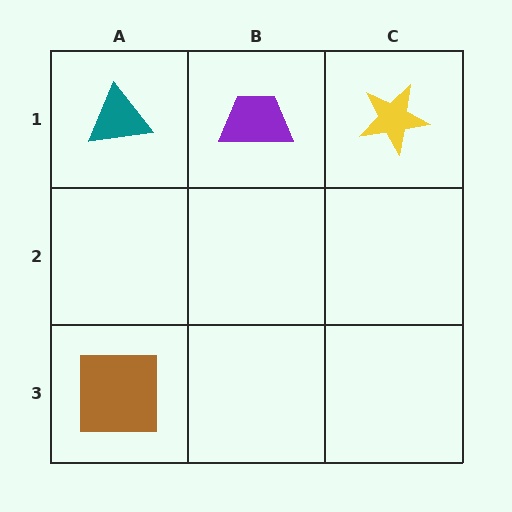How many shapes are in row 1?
3 shapes.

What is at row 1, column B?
A purple trapezoid.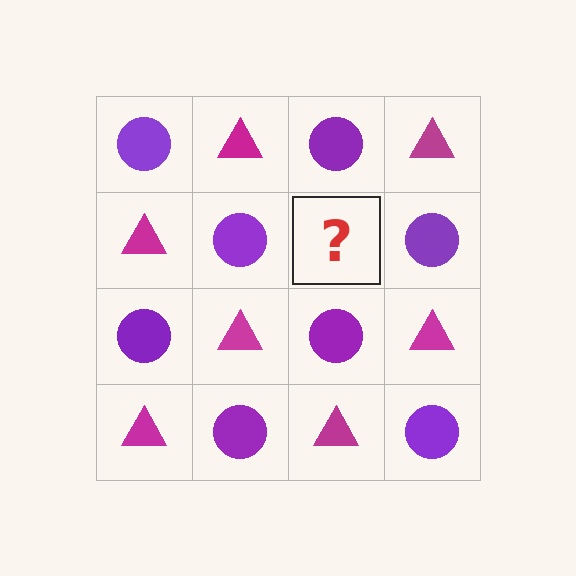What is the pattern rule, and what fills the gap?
The rule is that it alternates purple circle and magenta triangle in a checkerboard pattern. The gap should be filled with a magenta triangle.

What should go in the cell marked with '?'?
The missing cell should contain a magenta triangle.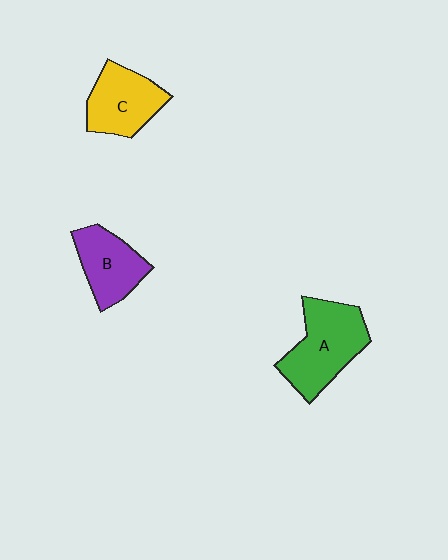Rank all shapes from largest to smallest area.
From largest to smallest: A (green), C (yellow), B (purple).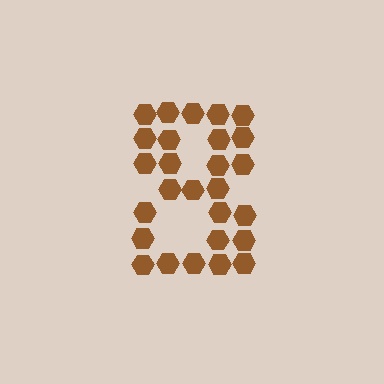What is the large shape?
The large shape is the digit 8.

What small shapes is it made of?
It is made of small hexagons.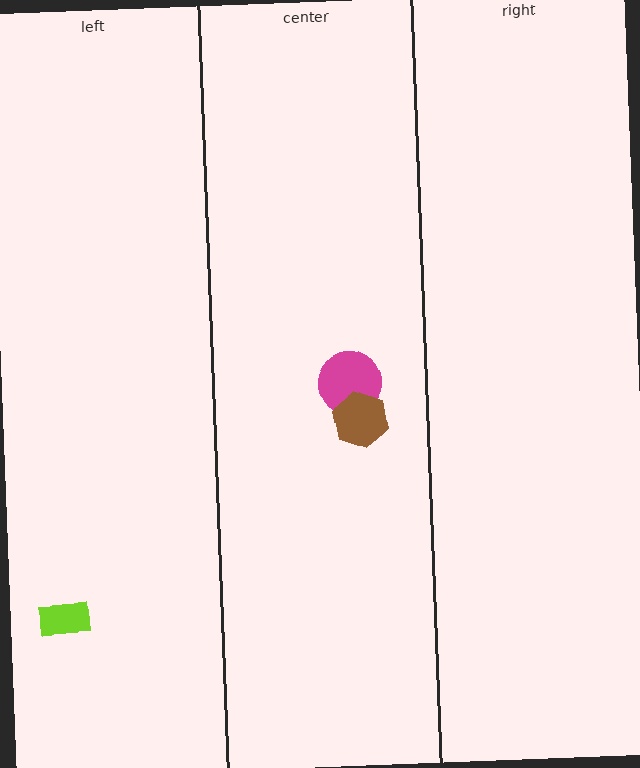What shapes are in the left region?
The lime rectangle.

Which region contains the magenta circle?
The center region.